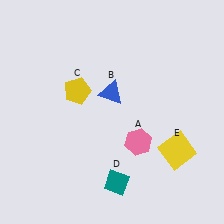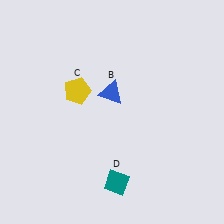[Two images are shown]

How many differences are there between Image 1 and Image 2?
There are 2 differences between the two images.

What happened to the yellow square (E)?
The yellow square (E) was removed in Image 2. It was in the bottom-right area of Image 1.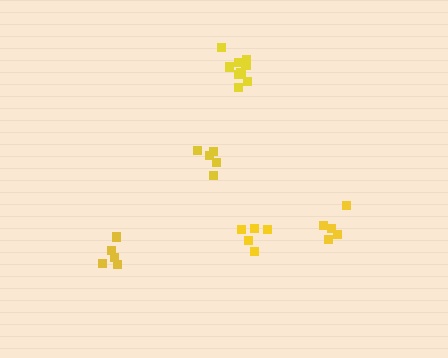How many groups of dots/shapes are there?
There are 5 groups.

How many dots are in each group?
Group 1: 10 dots, Group 2: 5 dots, Group 3: 5 dots, Group 4: 5 dots, Group 5: 5 dots (30 total).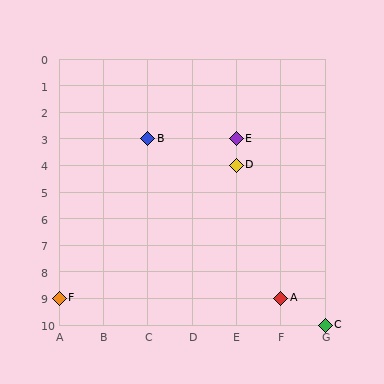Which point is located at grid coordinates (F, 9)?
Point A is at (F, 9).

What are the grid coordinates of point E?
Point E is at grid coordinates (E, 3).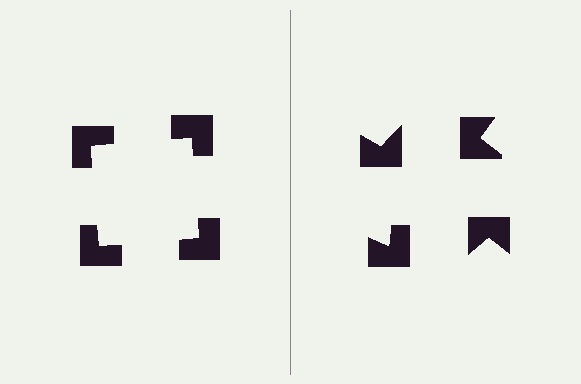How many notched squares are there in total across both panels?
8 — 4 on each side.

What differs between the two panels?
The notched squares are positioned identically on both sides; only the wedge orientations differ. On the left they align to a square; on the right they are misaligned.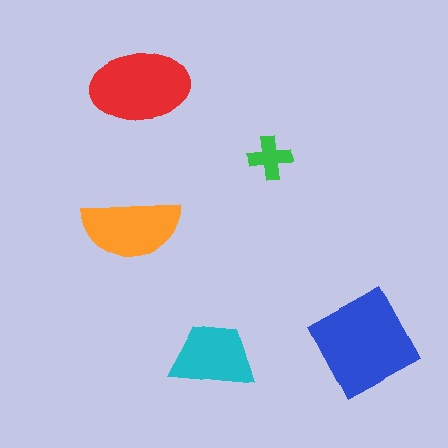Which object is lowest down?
The cyan trapezoid is bottommost.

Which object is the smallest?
The green cross.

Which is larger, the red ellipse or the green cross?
The red ellipse.